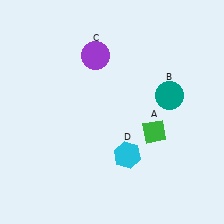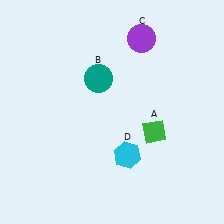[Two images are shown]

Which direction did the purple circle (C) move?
The purple circle (C) moved right.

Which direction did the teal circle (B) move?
The teal circle (B) moved left.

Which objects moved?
The objects that moved are: the teal circle (B), the purple circle (C).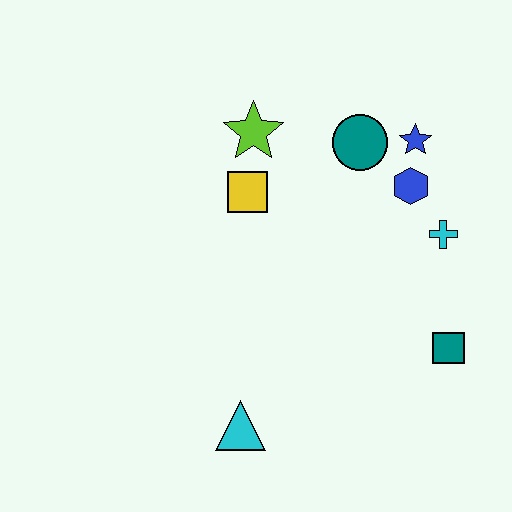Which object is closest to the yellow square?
The lime star is closest to the yellow square.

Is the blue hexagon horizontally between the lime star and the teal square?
Yes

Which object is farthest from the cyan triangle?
The blue star is farthest from the cyan triangle.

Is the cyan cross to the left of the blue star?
No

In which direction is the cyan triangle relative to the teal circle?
The cyan triangle is below the teal circle.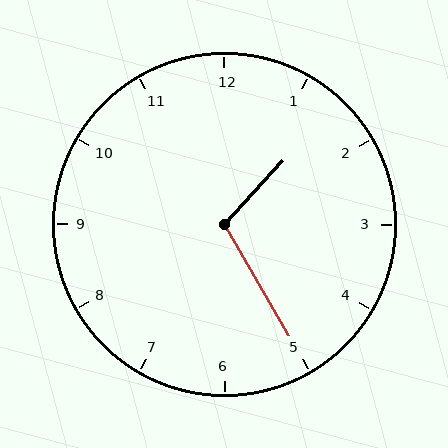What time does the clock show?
1:25.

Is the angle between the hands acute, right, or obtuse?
It is obtuse.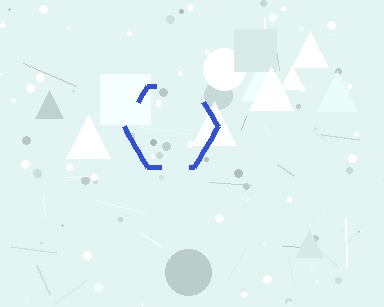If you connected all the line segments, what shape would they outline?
They would outline a hexagon.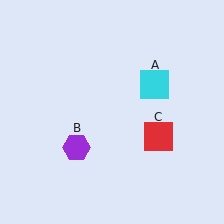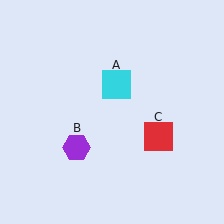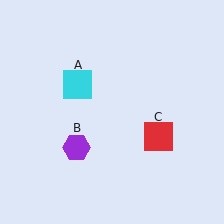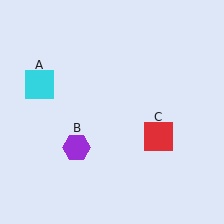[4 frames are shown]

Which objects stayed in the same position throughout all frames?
Purple hexagon (object B) and red square (object C) remained stationary.